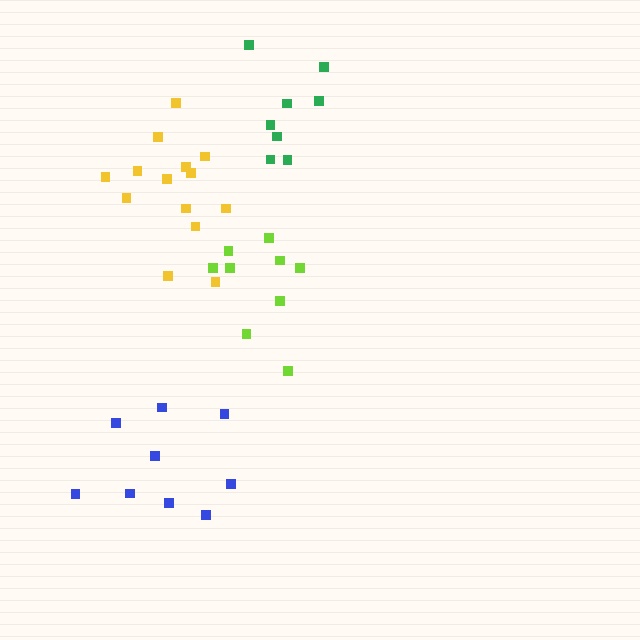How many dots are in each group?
Group 1: 9 dots, Group 2: 9 dots, Group 3: 8 dots, Group 4: 14 dots (40 total).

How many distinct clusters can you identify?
There are 4 distinct clusters.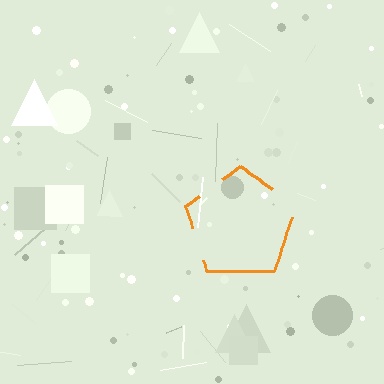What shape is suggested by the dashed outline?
The dashed outline suggests a pentagon.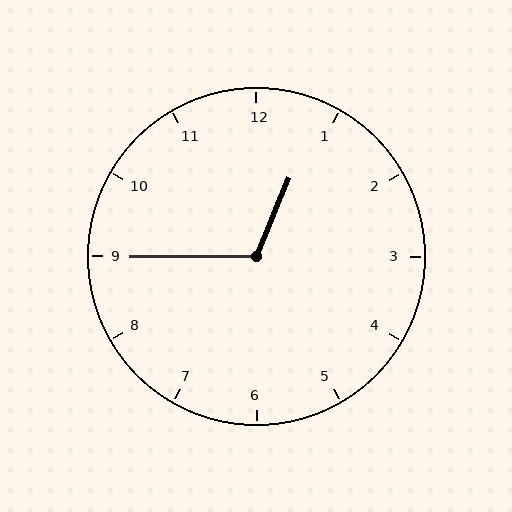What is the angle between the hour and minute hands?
Approximately 112 degrees.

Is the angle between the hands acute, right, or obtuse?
It is obtuse.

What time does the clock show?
12:45.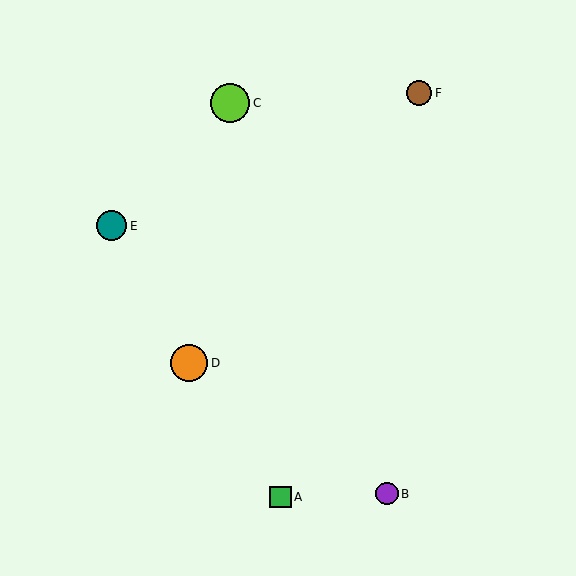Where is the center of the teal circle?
The center of the teal circle is at (112, 226).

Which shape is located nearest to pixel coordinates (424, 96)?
The brown circle (labeled F) at (419, 93) is nearest to that location.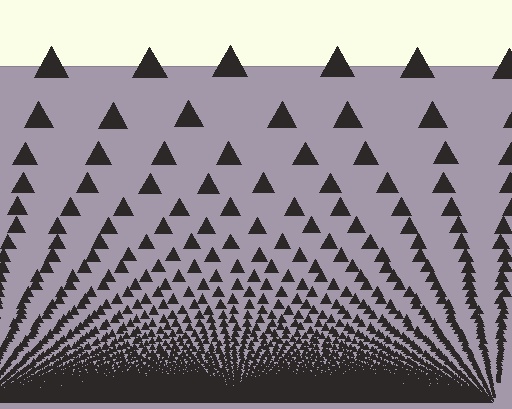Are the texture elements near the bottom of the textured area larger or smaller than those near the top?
Smaller. The gradient is inverted — elements near the bottom are smaller and denser.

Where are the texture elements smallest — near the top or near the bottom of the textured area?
Near the bottom.